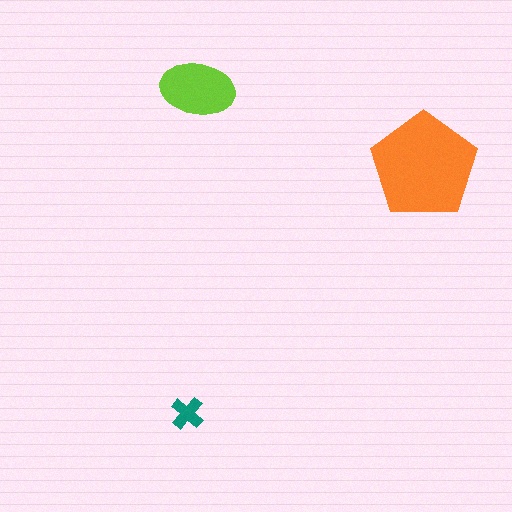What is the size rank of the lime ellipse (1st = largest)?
2nd.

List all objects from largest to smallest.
The orange pentagon, the lime ellipse, the teal cross.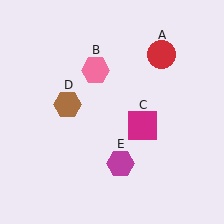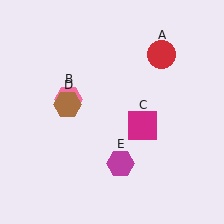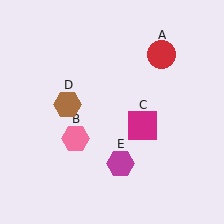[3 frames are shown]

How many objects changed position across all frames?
1 object changed position: pink hexagon (object B).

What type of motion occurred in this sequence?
The pink hexagon (object B) rotated counterclockwise around the center of the scene.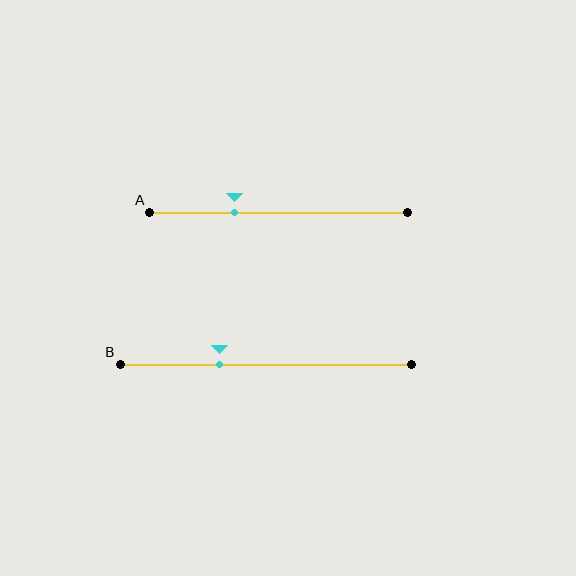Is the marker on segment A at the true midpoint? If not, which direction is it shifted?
No, the marker on segment A is shifted to the left by about 17% of the segment length.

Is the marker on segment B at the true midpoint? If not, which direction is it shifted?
No, the marker on segment B is shifted to the left by about 16% of the segment length.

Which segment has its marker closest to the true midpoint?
Segment B has its marker closest to the true midpoint.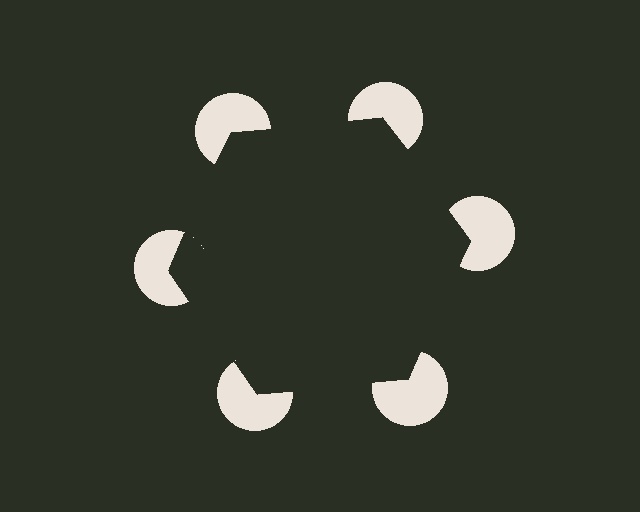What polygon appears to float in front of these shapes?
An illusory hexagon — its edges are inferred from the aligned wedge cuts in the pac-man discs, not physically drawn.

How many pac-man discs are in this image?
There are 6 — one at each vertex of the illusory hexagon.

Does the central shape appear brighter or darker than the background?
It typically appears slightly darker than the background, even though no actual brightness change is drawn.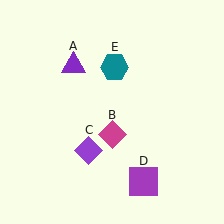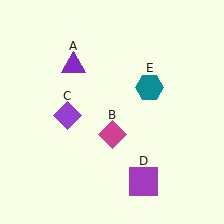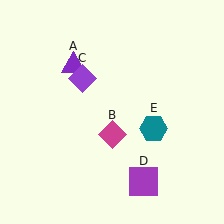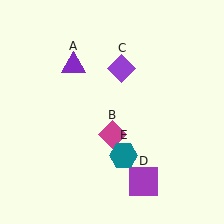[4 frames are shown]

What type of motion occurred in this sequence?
The purple diamond (object C), teal hexagon (object E) rotated clockwise around the center of the scene.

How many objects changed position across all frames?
2 objects changed position: purple diamond (object C), teal hexagon (object E).